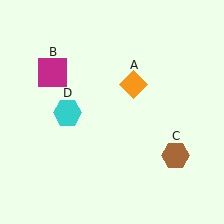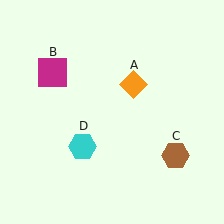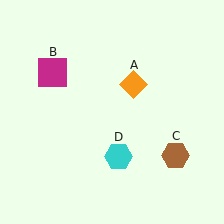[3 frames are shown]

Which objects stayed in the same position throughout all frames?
Orange diamond (object A) and magenta square (object B) and brown hexagon (object C) remained stationary.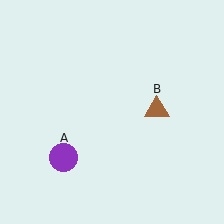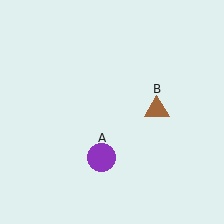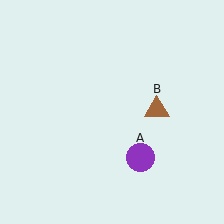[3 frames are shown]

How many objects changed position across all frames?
1 object changed position: purple circle (object A).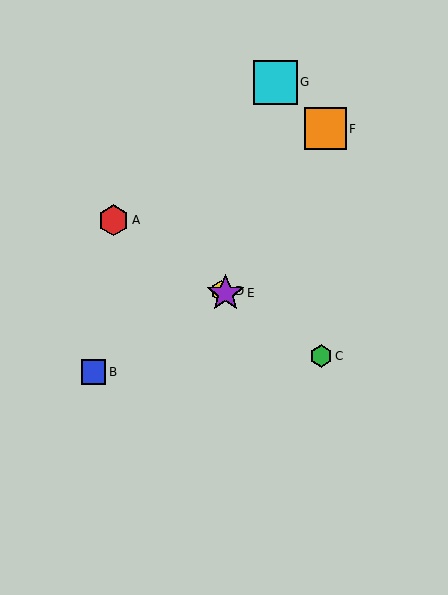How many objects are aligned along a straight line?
4 objects (A, C, D, E) are aligned along a straight line.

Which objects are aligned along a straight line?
Objects A, C, D, E are aligned along a straight line.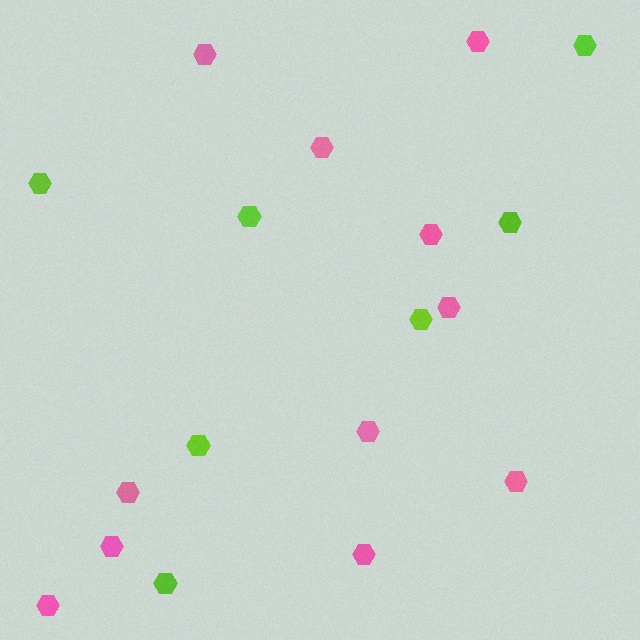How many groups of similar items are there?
There are 2 groups: one group of pink hexagons (11) and one group of lime hexagons (7).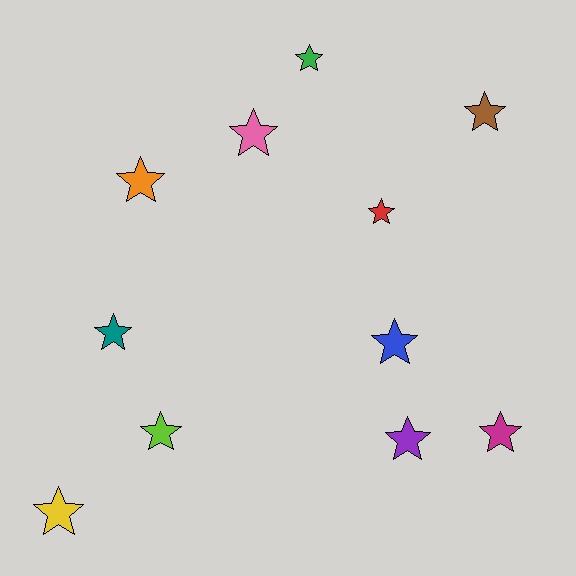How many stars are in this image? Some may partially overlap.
There are 11 stars.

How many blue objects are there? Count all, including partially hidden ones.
There is 1 blue object.